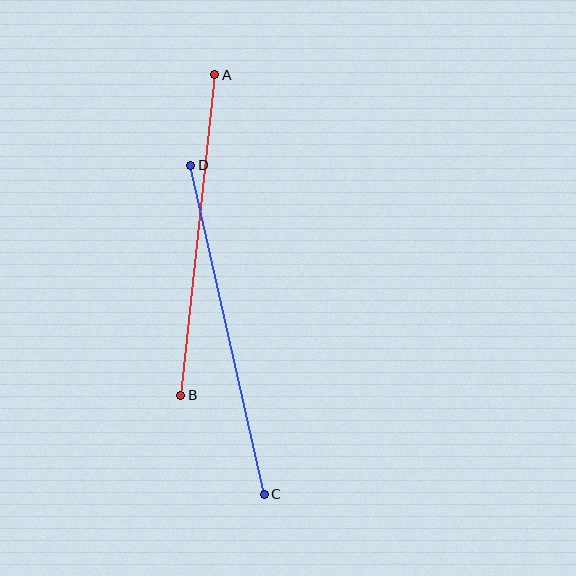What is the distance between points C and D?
The distance is approximately 337 pixels.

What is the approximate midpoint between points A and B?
The midpoint is at approximately (198, 235) pixels.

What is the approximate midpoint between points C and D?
The midpoint is at approximately (228, 330) pixels.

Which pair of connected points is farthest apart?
Points C and D are farthest apart.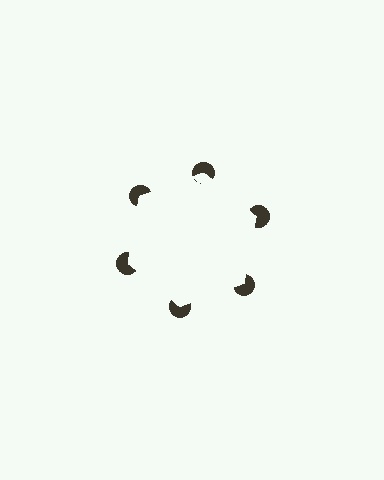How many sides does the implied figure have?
6 sides.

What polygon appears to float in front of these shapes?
An illusory hexagon — its edges are inferred from the aligned wedge cuts in the pac-man discs, not physically drawn.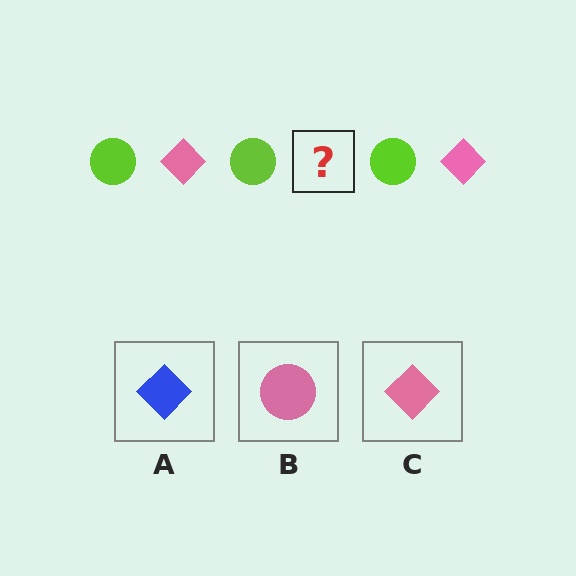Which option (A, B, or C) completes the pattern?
C.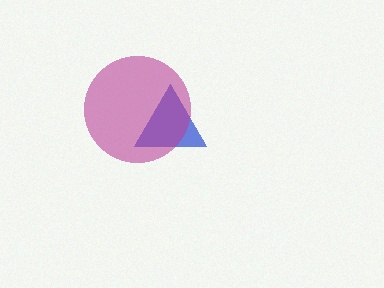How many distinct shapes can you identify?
There are 2 distinct shapes: a blue triangle, a magenta circle.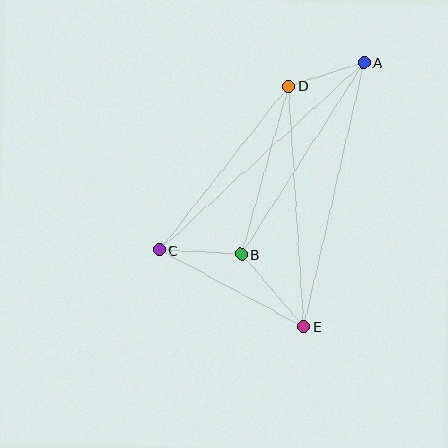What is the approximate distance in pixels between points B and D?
The distance between B and D is approximately 175 pixels.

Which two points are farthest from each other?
Points A and C are farthest from each other.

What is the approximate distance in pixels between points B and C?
The distance between B and C is approximately 82 pixels.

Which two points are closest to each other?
Points A and D are closest to each other.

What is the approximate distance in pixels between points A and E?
The distance between A and E is approximately 271 pixels.